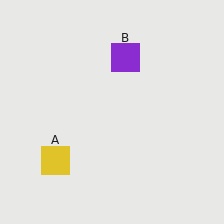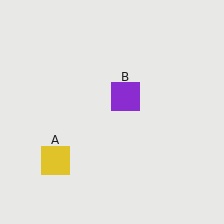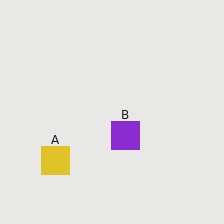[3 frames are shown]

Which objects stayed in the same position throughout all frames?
Yellow square (object A) remained stationary.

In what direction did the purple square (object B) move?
The purple square (object B) moved down.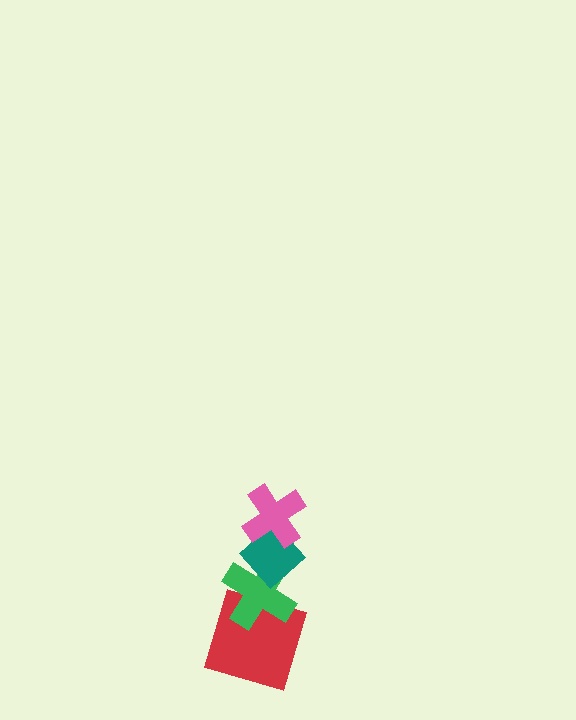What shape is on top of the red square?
The green cross is on top of the red square.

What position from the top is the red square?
The red square is 4th from the top.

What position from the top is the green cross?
The green cross is 3rd from the top.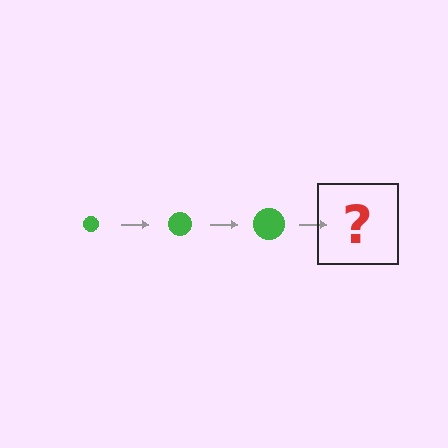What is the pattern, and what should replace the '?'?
The pattern is that the circle gets progressively larger each step. The '?' should be a green circle, larger than the previous one.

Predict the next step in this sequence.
The next step is a green circle, larger than the previous one.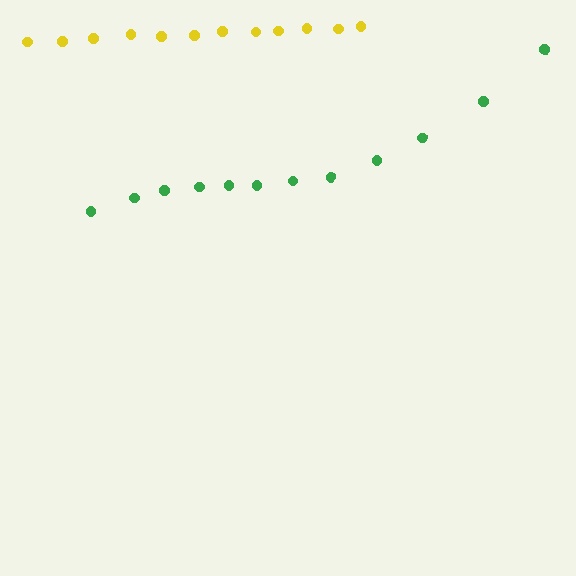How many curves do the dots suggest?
There are 2 distinct paths.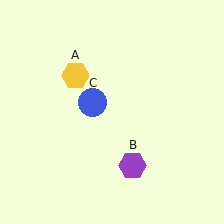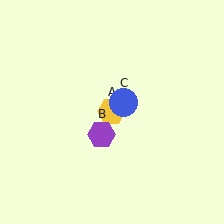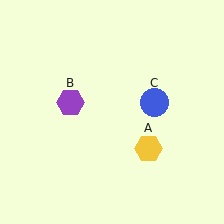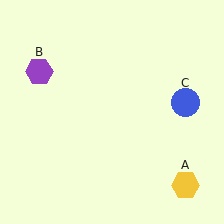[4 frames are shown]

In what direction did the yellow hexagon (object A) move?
The yellow hexagon (object A) moved down and to the right.